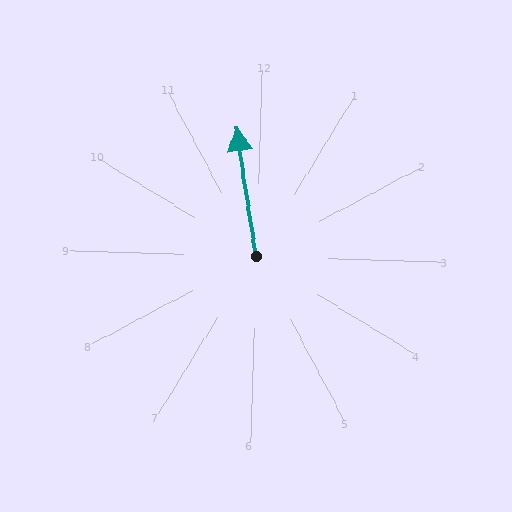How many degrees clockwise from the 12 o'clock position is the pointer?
Approximately 350 degrees.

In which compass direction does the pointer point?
North.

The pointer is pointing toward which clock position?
Roughly 12 o'clock.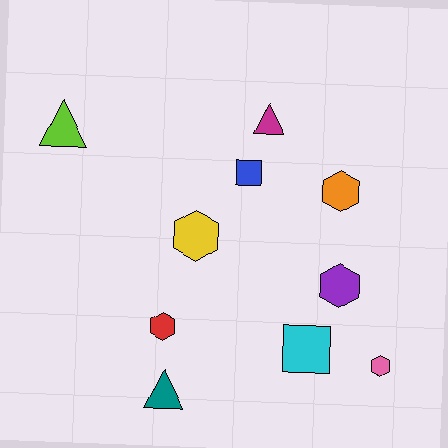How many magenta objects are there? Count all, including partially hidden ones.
There is 1 magenta object.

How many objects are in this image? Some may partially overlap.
There are 10 objects.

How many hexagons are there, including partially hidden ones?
There are 5 hexagons.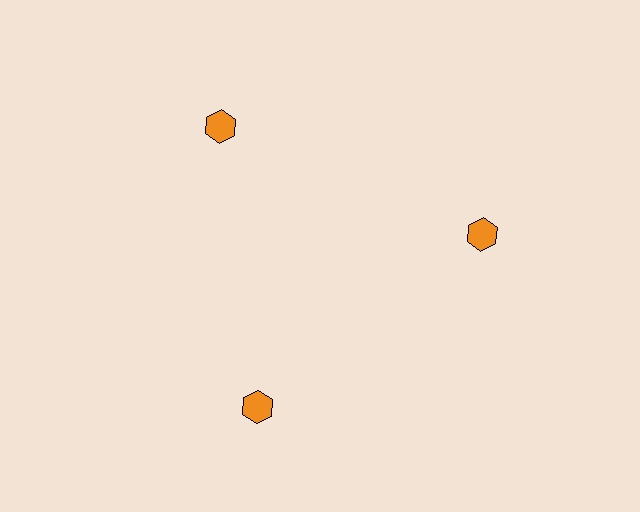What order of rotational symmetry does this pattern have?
This pattern has 3-fold rotational symmetry.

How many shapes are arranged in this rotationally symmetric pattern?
There are 3 shapes, arranged in 3 groups of 1.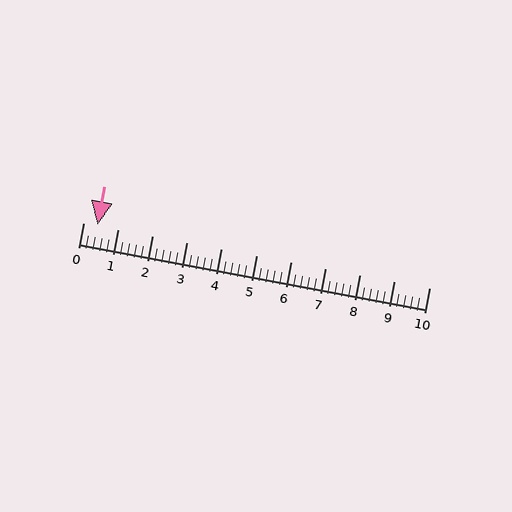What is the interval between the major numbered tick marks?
The major tick marks are spaced 1 units apart.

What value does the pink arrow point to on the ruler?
The pink arrow points to approximately 0.4.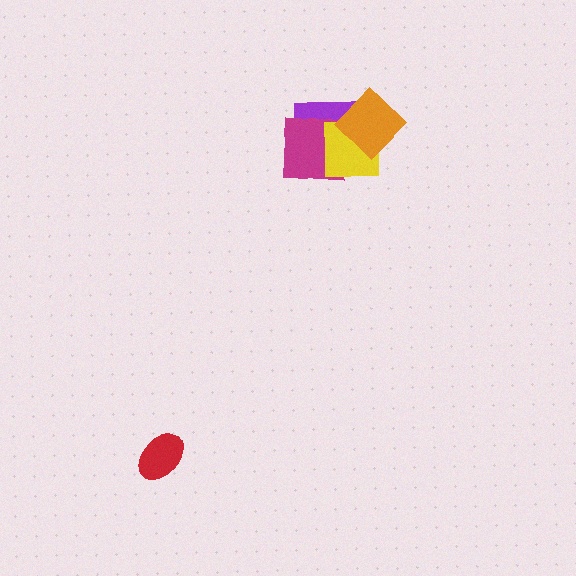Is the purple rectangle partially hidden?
Yes, it is partially covered by another shape.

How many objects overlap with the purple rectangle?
3 objects overlap with the purple rectangle.